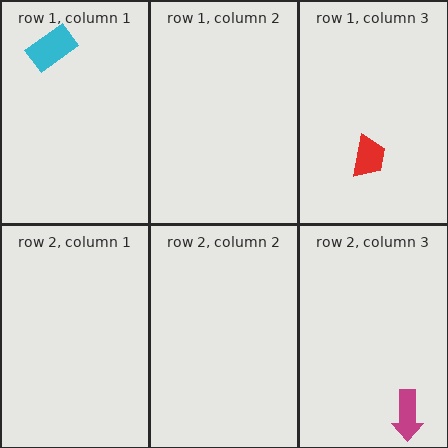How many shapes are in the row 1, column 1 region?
1.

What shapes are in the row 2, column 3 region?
The magenta arrow.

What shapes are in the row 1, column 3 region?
The red trapezoid.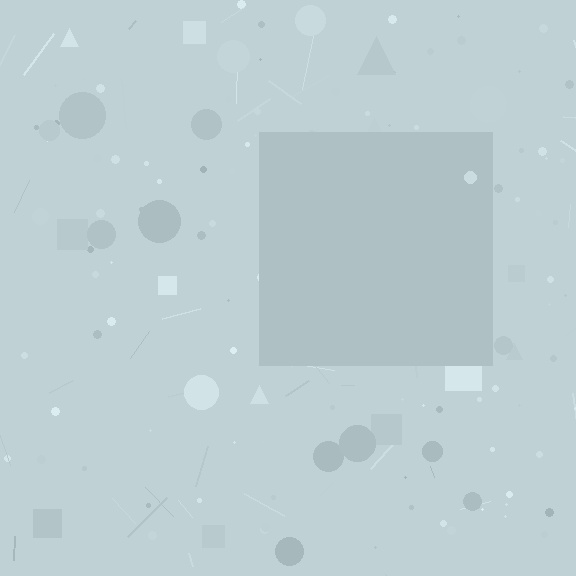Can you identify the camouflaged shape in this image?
The camouflaged shape is a square.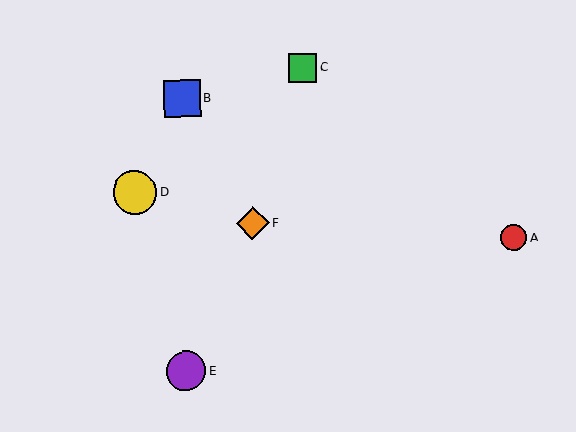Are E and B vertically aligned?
Yes, both are at x≈186.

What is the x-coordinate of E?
Object E is at x≈186.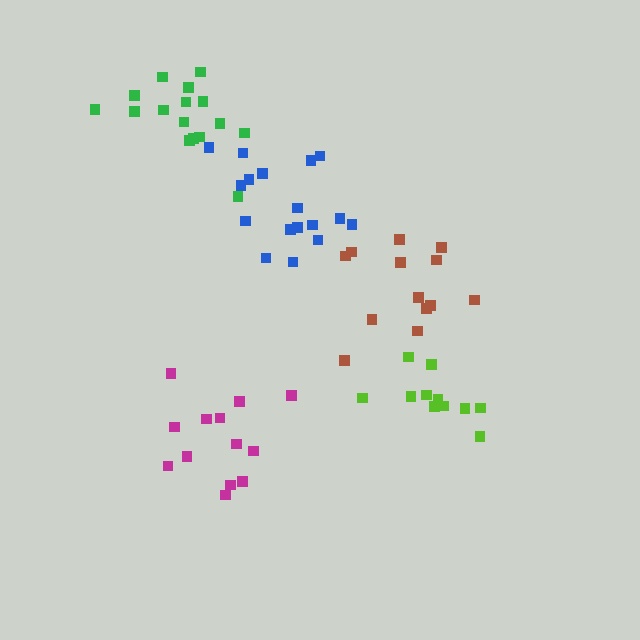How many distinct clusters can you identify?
There are 5 distinct clusters.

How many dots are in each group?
Group 1: 11 dots, Group 2: 13 dots, Group 3: 13 dots, Group 4: 17 dots, Group 5: 16 dots (70 total).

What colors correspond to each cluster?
The clusters are colored: lime, brown, magenta, blue, green.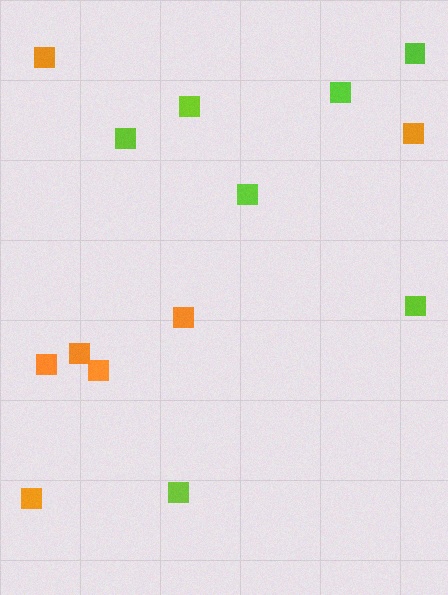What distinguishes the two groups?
There are 2 groups: one group of orange squares (7) and one group of lime squares (7).